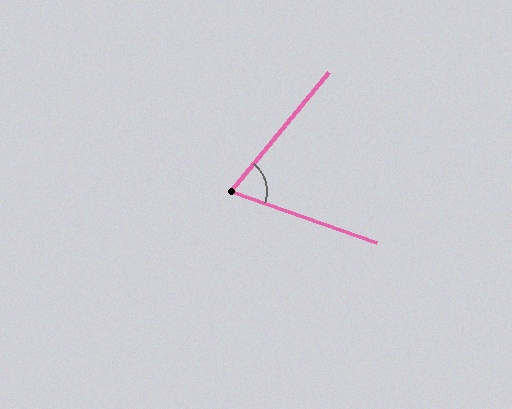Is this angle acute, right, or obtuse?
It is acute.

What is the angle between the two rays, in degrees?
Approximately 69 degrees.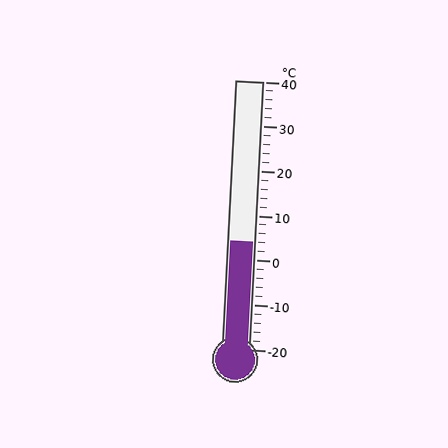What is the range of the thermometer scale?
The thermometer scale ranges from -20°C to 40°C.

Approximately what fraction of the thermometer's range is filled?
The thermometer is filled to approximately 40% of its range.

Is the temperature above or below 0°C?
The temperature is above 0°C.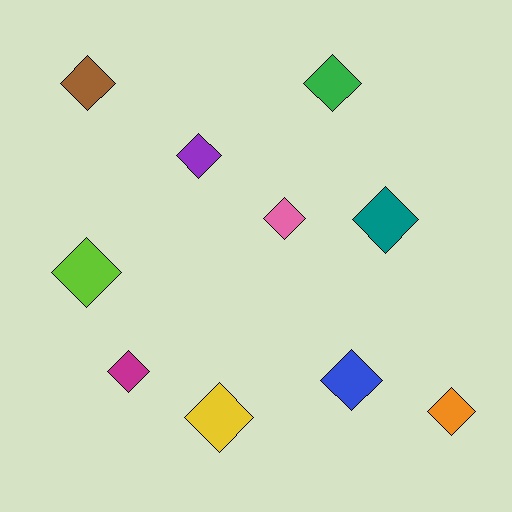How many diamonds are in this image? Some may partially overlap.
There are 10 diamonds.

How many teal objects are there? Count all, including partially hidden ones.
There is 1 teal object.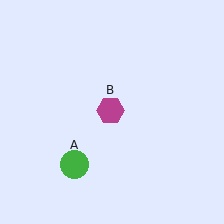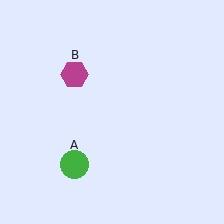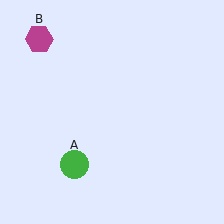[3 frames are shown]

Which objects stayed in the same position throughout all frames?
Green circle (object A) remained stationary.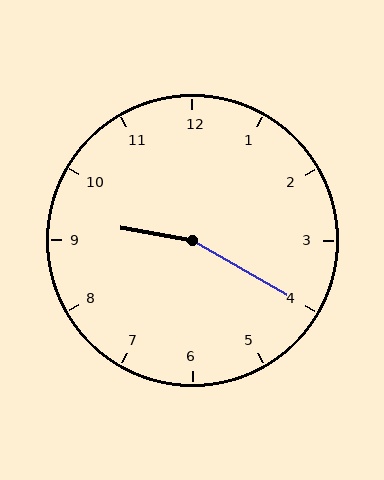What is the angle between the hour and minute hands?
Approximately 160 degrees.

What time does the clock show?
9:20.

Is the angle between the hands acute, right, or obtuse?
It is obtuse.